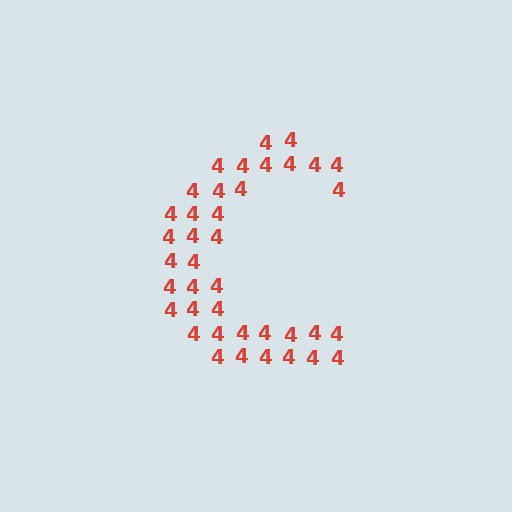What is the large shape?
The large shape is the letter C.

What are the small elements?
The small elements are digit 4's.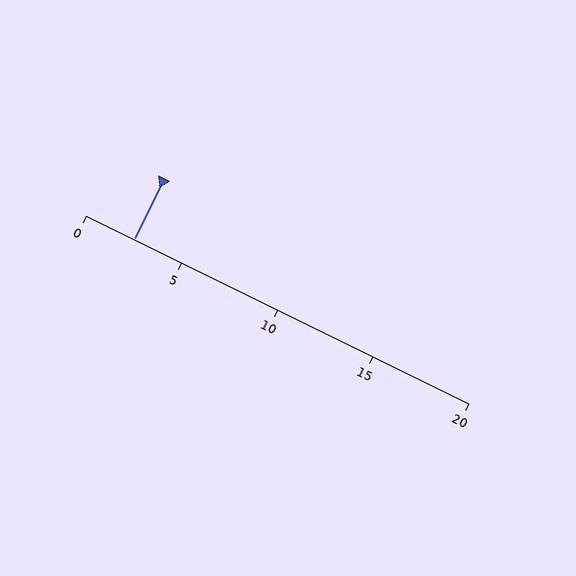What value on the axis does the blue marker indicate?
The marker indicates approximately 2.5.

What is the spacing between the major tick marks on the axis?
The major ticks are spaced 5 apart.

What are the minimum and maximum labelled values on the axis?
The axis runs from 0 to 20.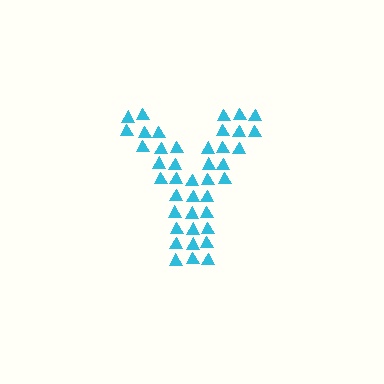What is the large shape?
The large shape is the letter Y.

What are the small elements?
The small elements are triangles.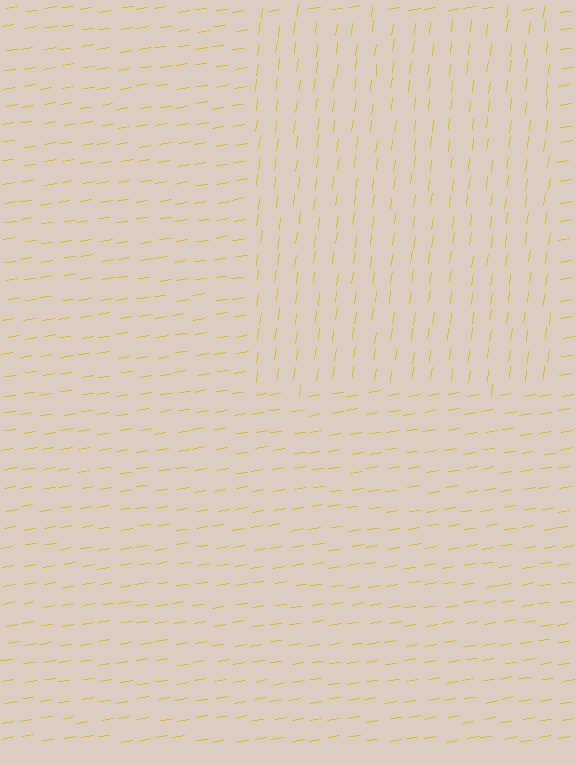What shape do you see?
I see a rectangle.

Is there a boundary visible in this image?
Yes, there is a texture boundary formed by a change in line orientation.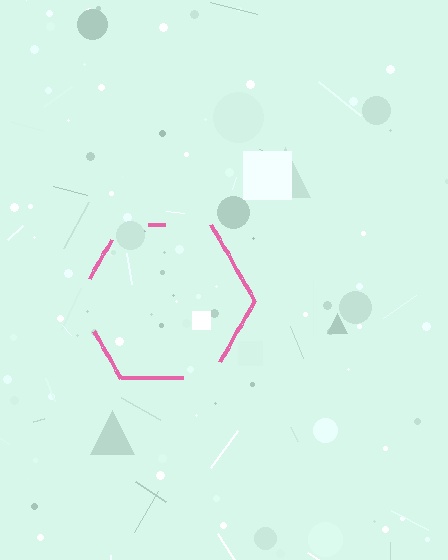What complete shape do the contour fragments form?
The contour fragments form a hexagon.